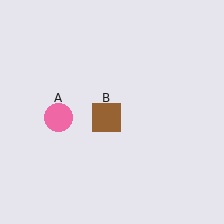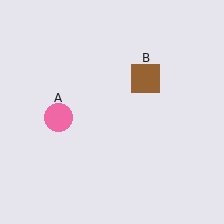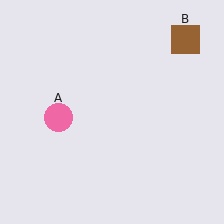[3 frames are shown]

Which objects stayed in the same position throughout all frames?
Pink circle (object A) remained stationary.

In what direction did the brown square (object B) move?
The brown square (object B) moved up and to the right.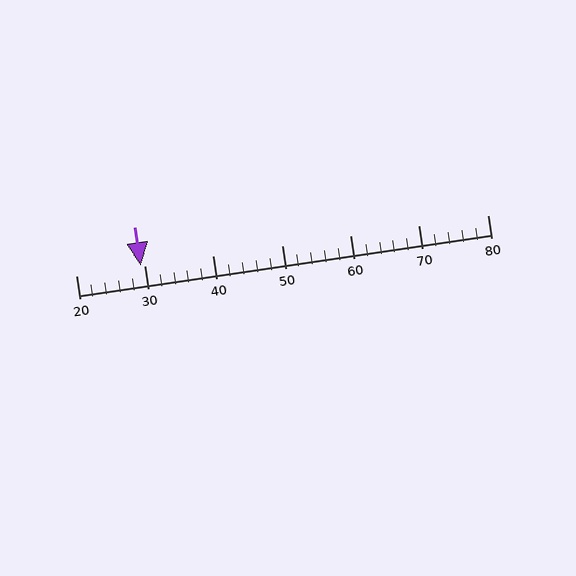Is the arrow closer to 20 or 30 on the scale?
The arrow is closer to 30.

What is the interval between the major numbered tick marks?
The major tick marks are spaced 10 units apart.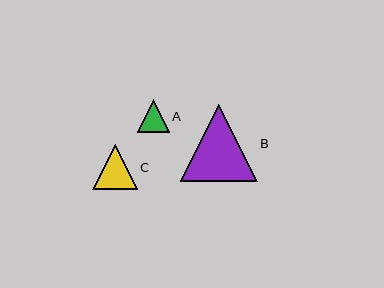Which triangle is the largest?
Triangle B is the largest with a size of approximately 77 pixels.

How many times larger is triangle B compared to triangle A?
Triangle B is approximately 2.4 times the size of triangle A.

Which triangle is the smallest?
Triangle A is the smallest with a size of approximately 32 pixels.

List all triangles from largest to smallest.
From largest to smallest: B, C, A.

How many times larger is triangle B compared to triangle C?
Triangle B is approximately 1.7 times the size of triangle C.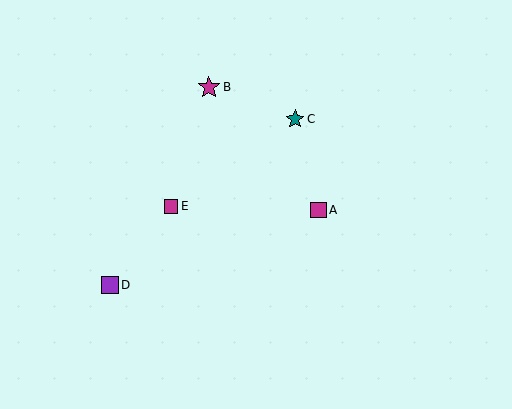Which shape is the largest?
The magenta star (labeled B) is the largest.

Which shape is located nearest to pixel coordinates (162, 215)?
The magenta square (labeled E) at (171, 206) is nearest to that location.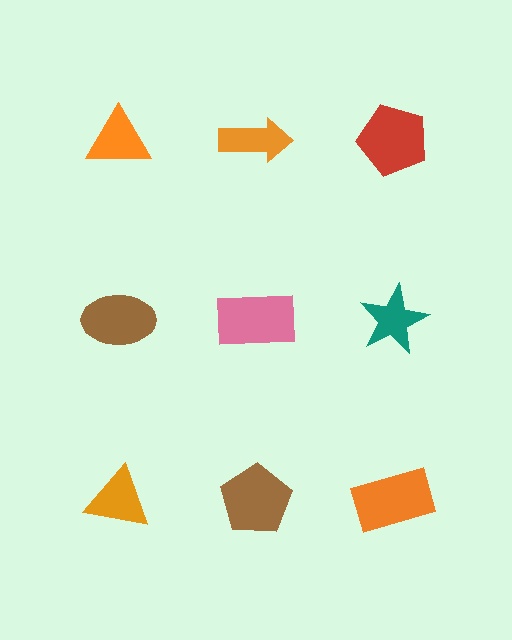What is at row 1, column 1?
An orange triangle.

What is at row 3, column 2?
A brown pentagon.